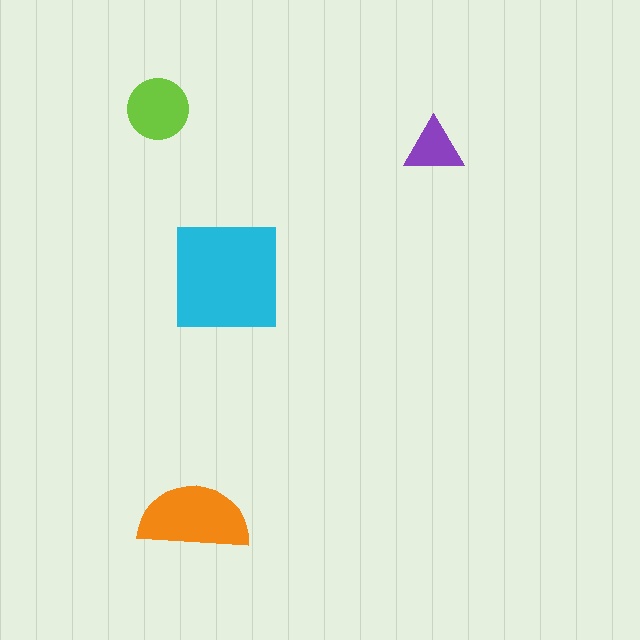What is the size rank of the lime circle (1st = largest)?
3rd.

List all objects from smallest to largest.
The purple triangle, the lime circle, the orange semicircle, the cyan square.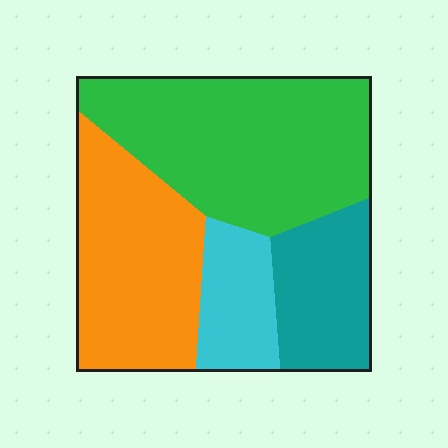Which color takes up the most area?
Green, at roughly 40%.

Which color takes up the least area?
Cyan, at roughly 10%.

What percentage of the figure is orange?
Orange covers roughly 30% of the figure.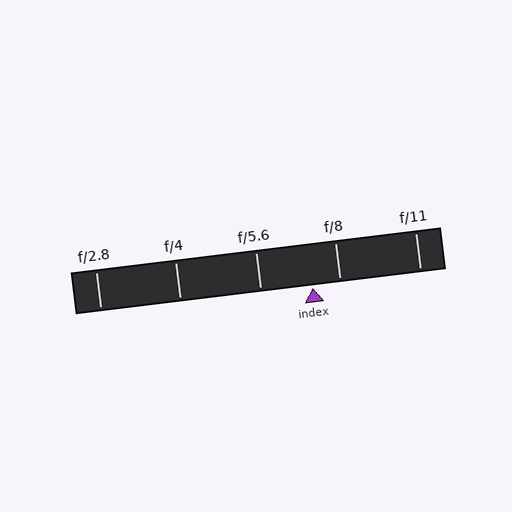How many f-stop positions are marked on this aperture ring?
There are 5 f-stop positions marked.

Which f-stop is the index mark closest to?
The index mark is closest to f/8.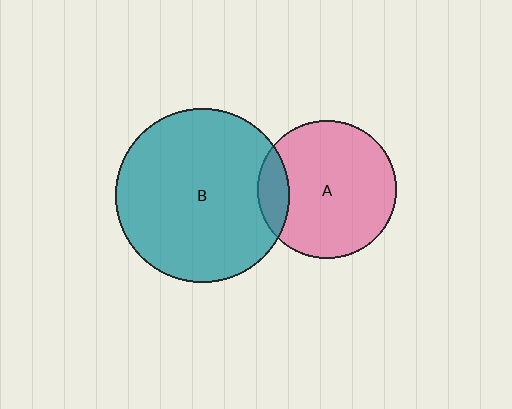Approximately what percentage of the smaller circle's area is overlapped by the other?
Approximately 15%.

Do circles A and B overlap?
Yes.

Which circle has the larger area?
Circle B (teal).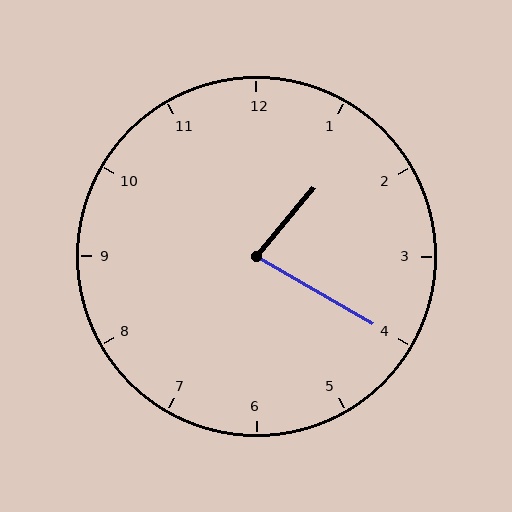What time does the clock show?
1:20.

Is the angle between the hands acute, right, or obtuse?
It is acute.